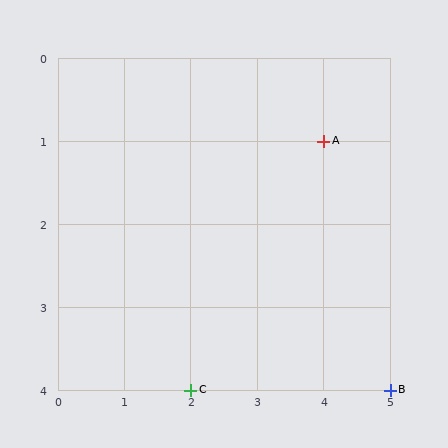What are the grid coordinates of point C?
Point C is at grid coordinates (2, 4).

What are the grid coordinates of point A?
Point A is at grid coordinates (4, 1).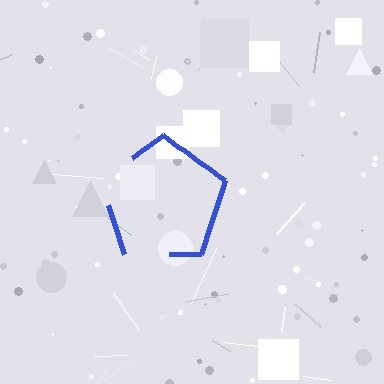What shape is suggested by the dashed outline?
The dashed outline suggests a pentagon.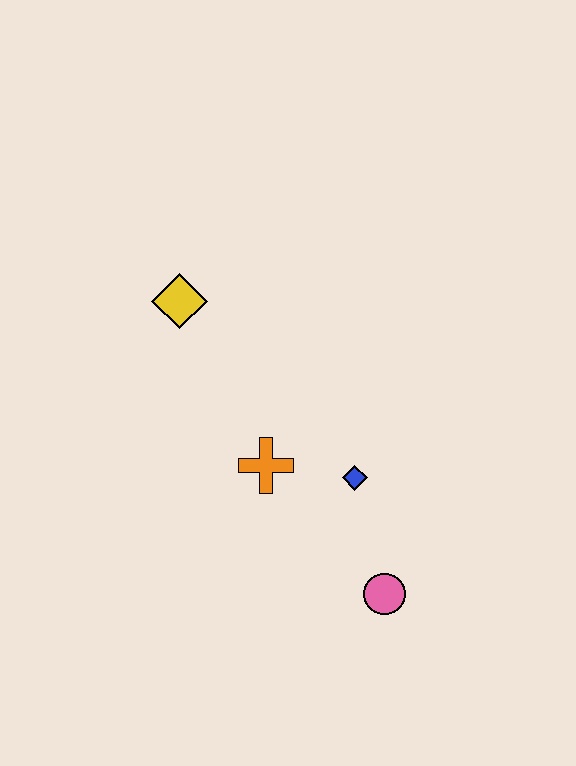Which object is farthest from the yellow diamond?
The pink circle is farthest from the yellow diamond.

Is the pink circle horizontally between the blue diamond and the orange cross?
No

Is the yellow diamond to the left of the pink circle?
Yes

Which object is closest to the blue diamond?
The orange cross is closest to the blue diamond.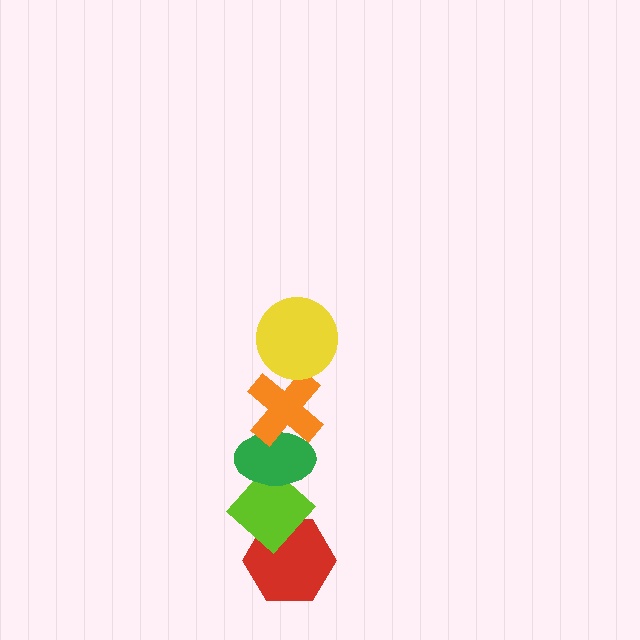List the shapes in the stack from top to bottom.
From top to bottom: the yellow circle, the orange cross, the green ellipse, the lime diamond, the red hexagon.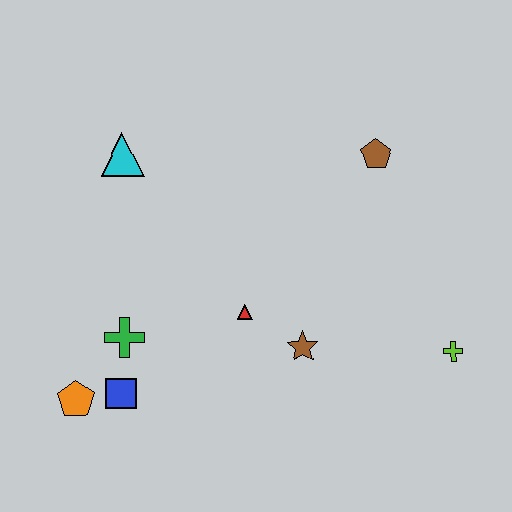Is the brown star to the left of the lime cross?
Yes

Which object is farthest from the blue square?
The brown pentagon is farthest from the blue square.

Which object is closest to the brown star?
The red triangle is closest to the brown star.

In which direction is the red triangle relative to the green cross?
The red triangle is to the right of the green cross.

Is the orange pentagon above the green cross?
No